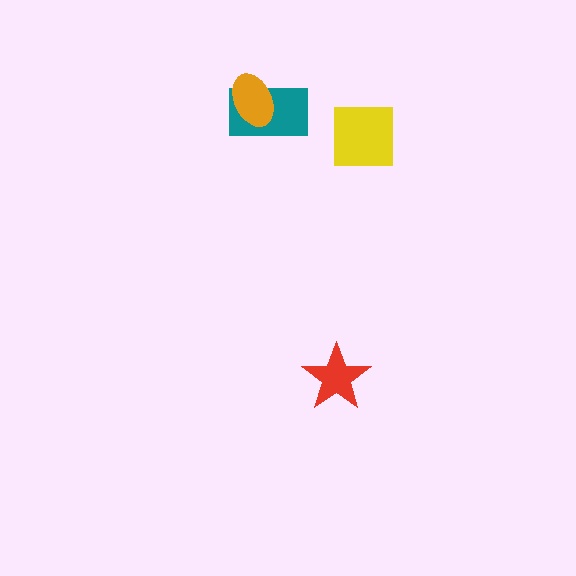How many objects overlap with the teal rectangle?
1 object overlaps with the teal rectangle.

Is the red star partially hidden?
No, no other shape covers it.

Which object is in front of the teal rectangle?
The orange ellipse is in front of the teal rectangle.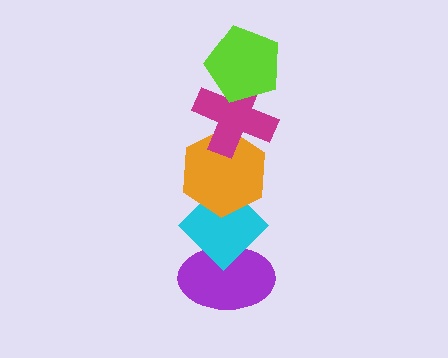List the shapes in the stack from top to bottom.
From top to bottom: the lime pentagon, the magenta cross, the orange hexagon, the cyan diamond, the purple ellipse.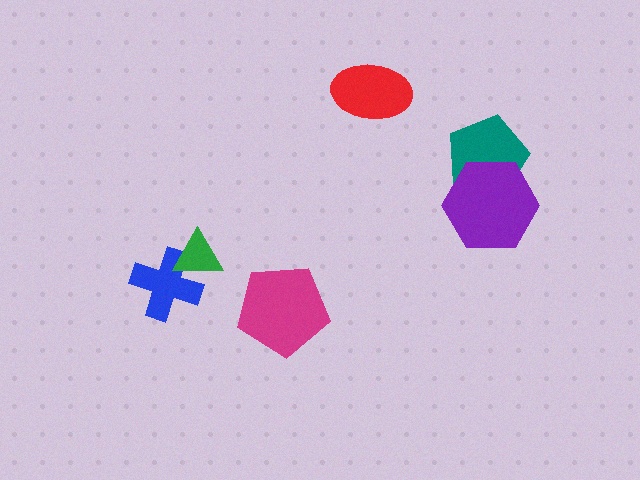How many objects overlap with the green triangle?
1 object overlaps with the green triangle.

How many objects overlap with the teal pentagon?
1 object overlaps with the teal pentagon.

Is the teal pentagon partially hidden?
Yes, it is partially covered by another shape.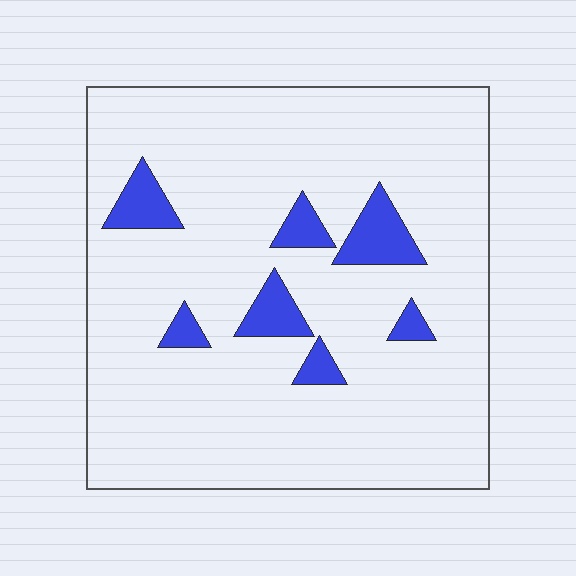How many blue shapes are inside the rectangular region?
7.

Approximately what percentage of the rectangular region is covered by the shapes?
Approximately 10%.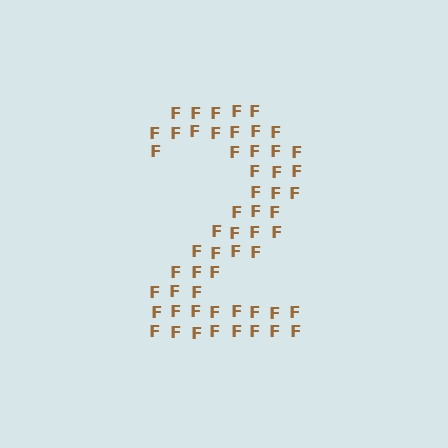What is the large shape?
The large shape is the digit 2.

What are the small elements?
The small elements are letter F's.